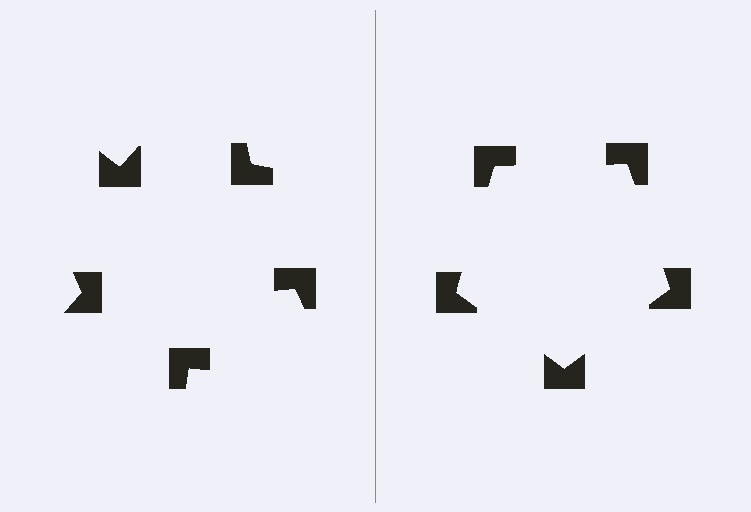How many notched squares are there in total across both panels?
10 — 5 on each side.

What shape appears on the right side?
An illusory pentagon.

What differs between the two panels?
The notched squares are positioned identically on both sides; only the wedge orientations differ. On the right they align to a pentagon; on the left they are misaligned.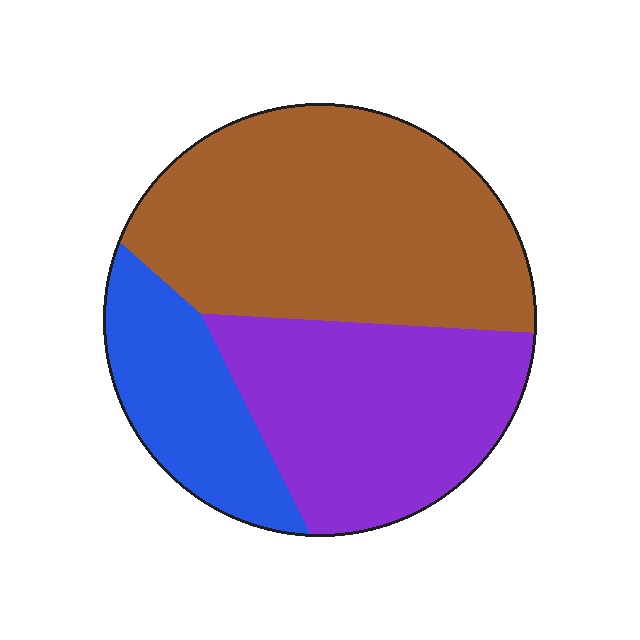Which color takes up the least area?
Blue, at roughly 20%.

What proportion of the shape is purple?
Purple takes up between a third and a half of the shape.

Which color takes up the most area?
Brown, at roughly 50%.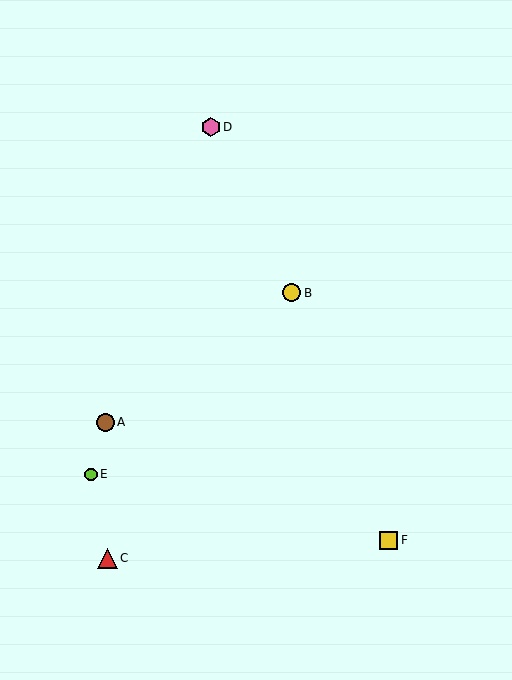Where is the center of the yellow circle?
The center of the yellow circle is at (292, 293).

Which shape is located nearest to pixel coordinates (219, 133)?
The pink hexagon (labeled D) at (211, 127) is nearest to that location.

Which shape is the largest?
The red triangle (labeled C) is the largest.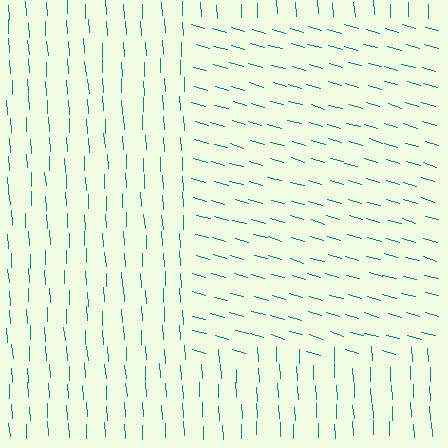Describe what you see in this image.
The image is filled with small teal line segments. A rectangle region in the image has lines oriented differently from the surrounding lines, creating a visible texture boundary.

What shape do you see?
I see a rectangle.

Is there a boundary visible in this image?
Yes, there is a texture boundary formed by a change in line orientation.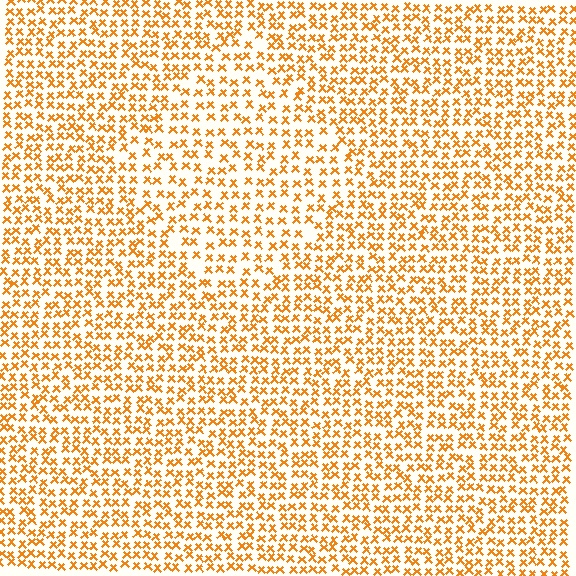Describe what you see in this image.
The image contains small orange elements arranged at two different densities. A diamond-shaped region is visible where the elements are less densely packed than the surrounding area.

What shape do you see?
I see a diamond.